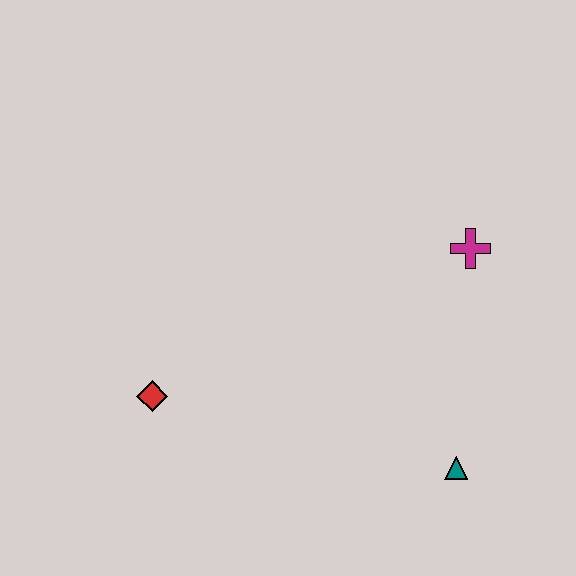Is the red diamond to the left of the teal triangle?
Yes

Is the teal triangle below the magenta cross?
Yes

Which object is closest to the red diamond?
The teal triangle is closest to the red diamond.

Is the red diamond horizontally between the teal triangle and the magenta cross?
No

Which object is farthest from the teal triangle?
The red diamond is farthest from the teal triangle.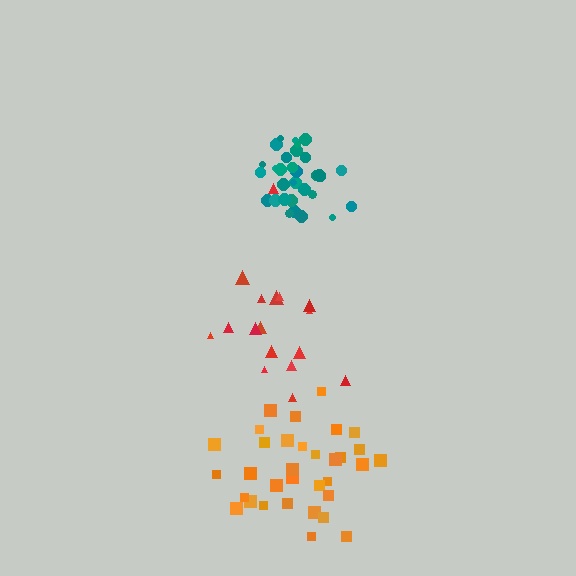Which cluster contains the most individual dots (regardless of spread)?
Orange (34).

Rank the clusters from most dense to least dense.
teal, orange, red.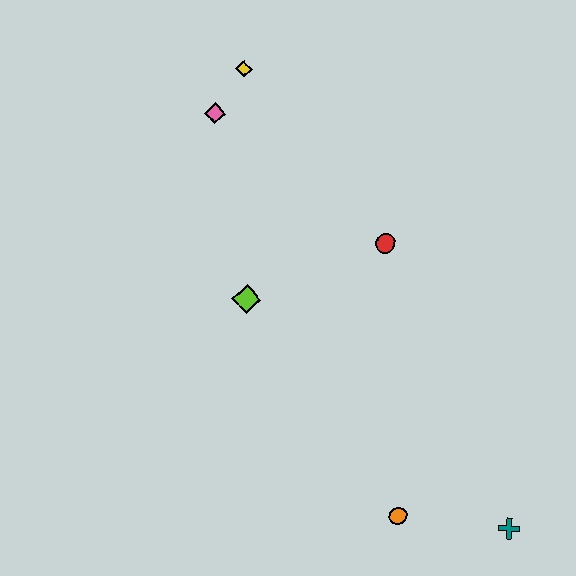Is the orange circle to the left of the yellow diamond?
No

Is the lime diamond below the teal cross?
No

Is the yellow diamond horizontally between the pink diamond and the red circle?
Yes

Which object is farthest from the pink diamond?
The teal cross is farthest from the pink diamond.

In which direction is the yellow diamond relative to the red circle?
The yellow diamond is above the red circle.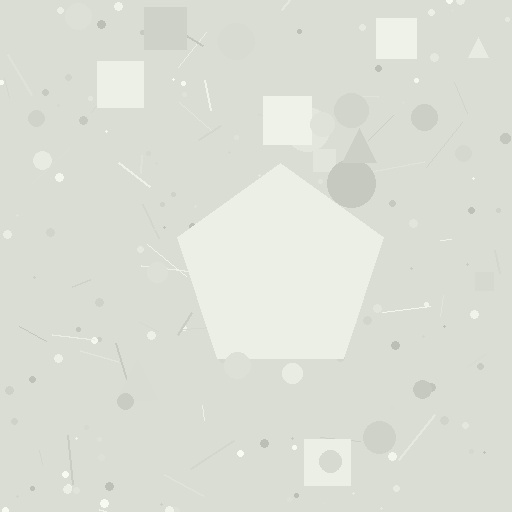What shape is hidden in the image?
A pentagon is hidden in the image.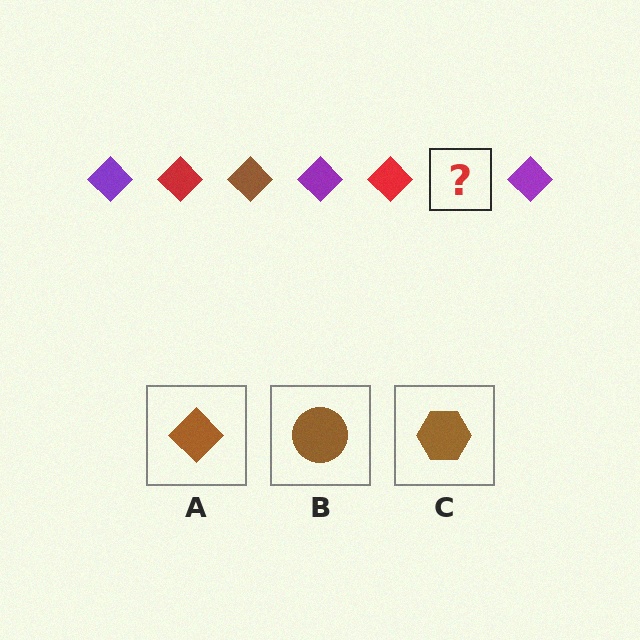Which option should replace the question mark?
Option A.